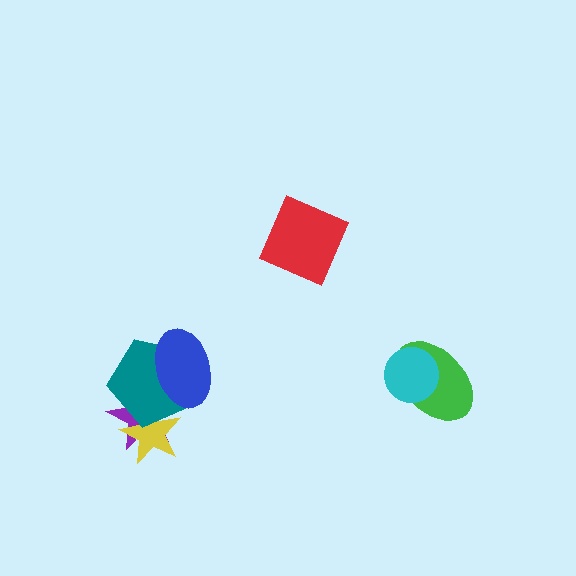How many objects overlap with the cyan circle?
1 object overlaps with the cyan circle.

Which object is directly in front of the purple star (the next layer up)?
The yellow star is directly in front of the purple star.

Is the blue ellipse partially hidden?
No, no other shape covers it.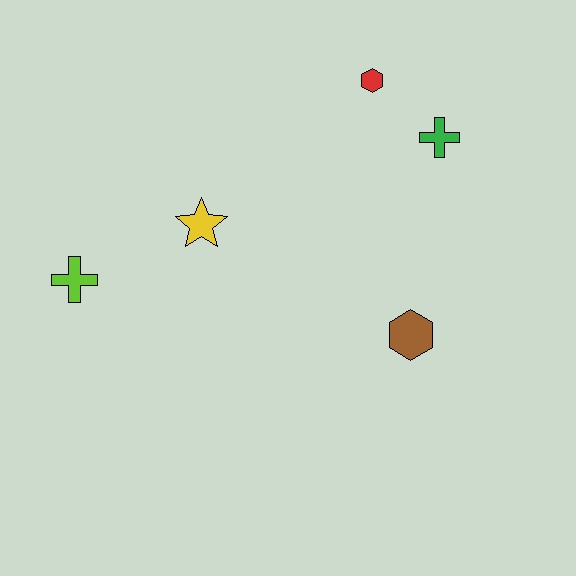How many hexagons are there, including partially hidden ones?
There are 2 hexagons.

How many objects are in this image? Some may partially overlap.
There are 5 objects.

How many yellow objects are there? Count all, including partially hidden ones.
There is 1 yellow object.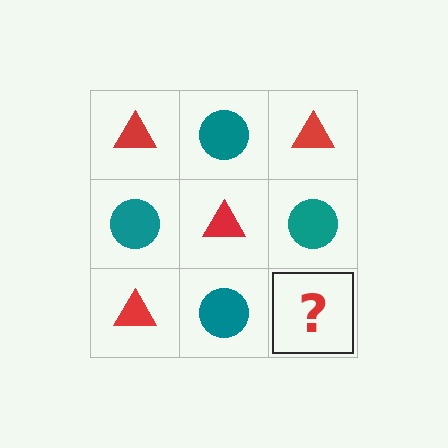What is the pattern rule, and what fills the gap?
The rule is that it alternates red triangle and teal circle in a checkerboard pattern. The gap should be filled with a red triangle.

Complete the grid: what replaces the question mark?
The question mark should be replaced with a red triangle.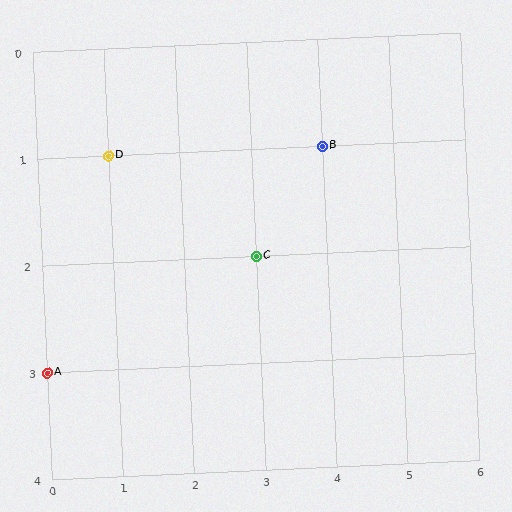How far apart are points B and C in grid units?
Points B and C are 1 column and 1 row apart (about 1.4 grid units diagonally).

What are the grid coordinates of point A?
Point A is at grid coordinates (0, 3).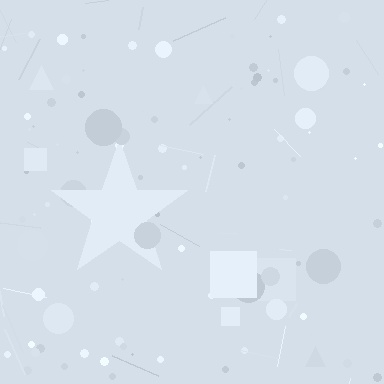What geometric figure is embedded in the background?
A star is embedded in the background.